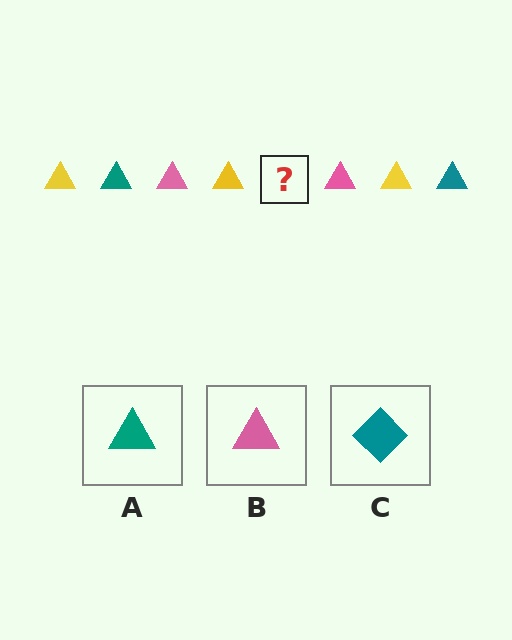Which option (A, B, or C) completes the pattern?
A.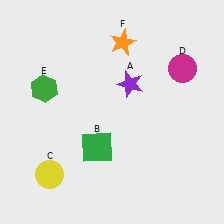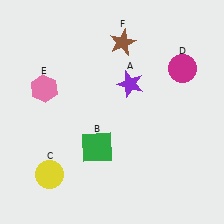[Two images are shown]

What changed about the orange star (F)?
In Image 1, F is orange. In Image 2, it changed to brown.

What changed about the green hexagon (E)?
In Image 1, E is green. In Image 2, it changed to pink.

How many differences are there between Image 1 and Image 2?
There are 2 differences between the two images.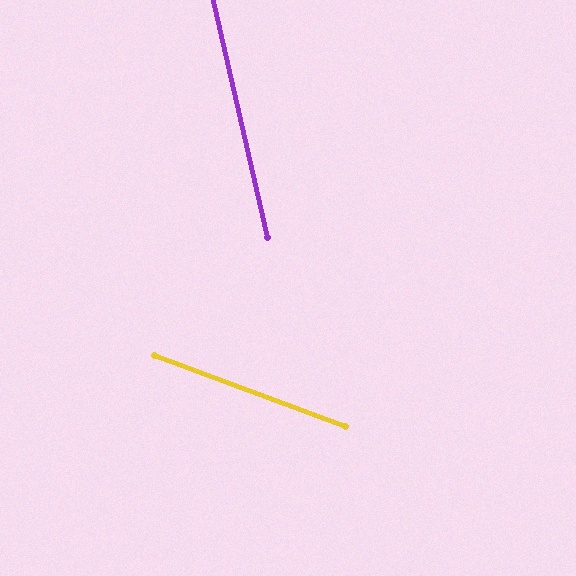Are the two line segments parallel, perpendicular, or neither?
Neither parallel nor perpendicular — they differ by about 57°.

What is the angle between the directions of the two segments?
Approximately 57 degrees.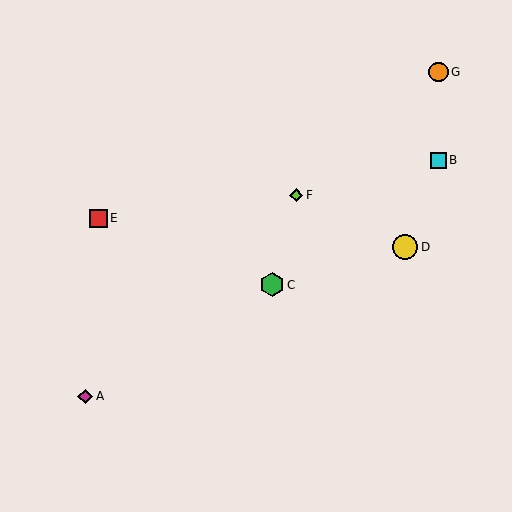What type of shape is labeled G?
Shape G is an orange circle.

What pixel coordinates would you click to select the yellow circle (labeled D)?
Click at (405, 247) to select the yellow circle D.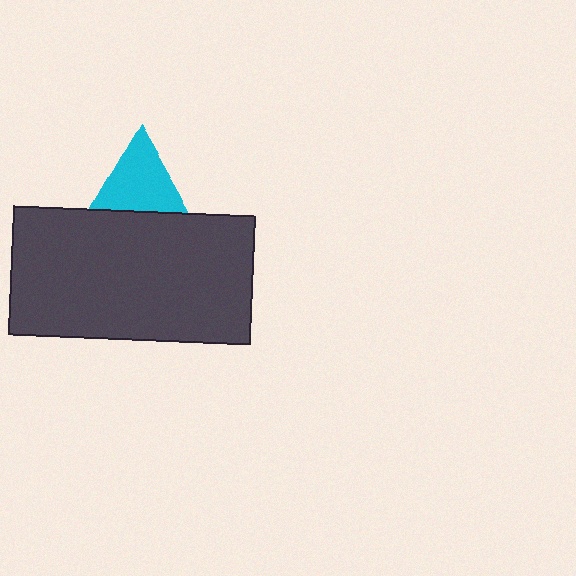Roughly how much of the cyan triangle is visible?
Most of it is visible (roughly 66%).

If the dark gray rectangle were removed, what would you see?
You would see the complete cyan triangle.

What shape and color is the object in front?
The object in front is a dark gray rectangle.